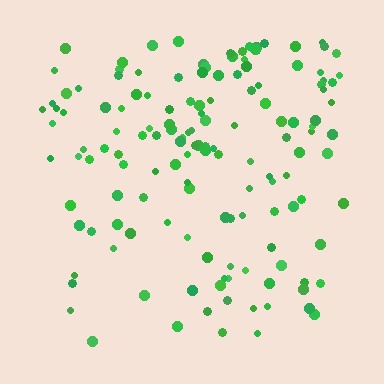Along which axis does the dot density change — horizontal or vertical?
Vertical.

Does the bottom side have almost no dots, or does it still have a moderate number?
Still a moderate number, just noticeably fewer than the top.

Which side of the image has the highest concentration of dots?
The top.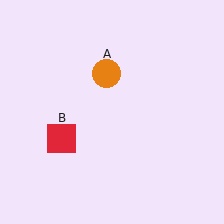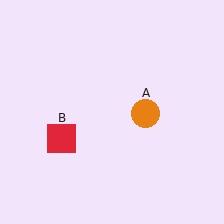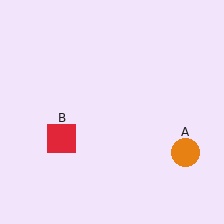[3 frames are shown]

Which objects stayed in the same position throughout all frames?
Red square (object B) remained stationary.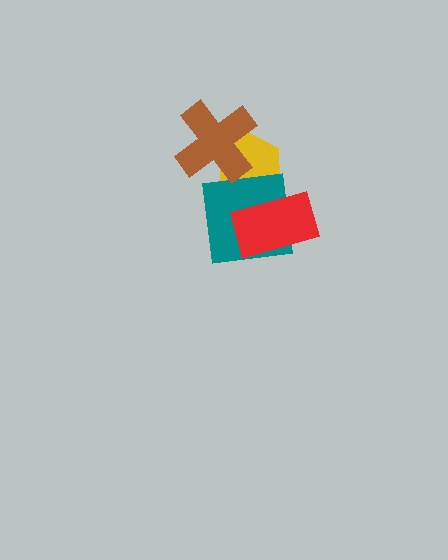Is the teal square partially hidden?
Yes, it is partially covered by another shape.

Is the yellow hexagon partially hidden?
Yes, it is partially covered by another shape.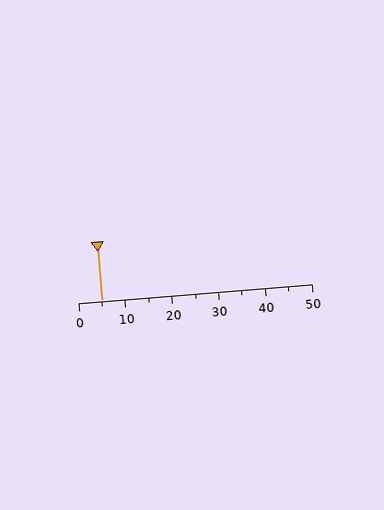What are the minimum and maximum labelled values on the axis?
The axis runs from 0 to 50.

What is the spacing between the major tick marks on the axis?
The major ticks are spaced 10 apart.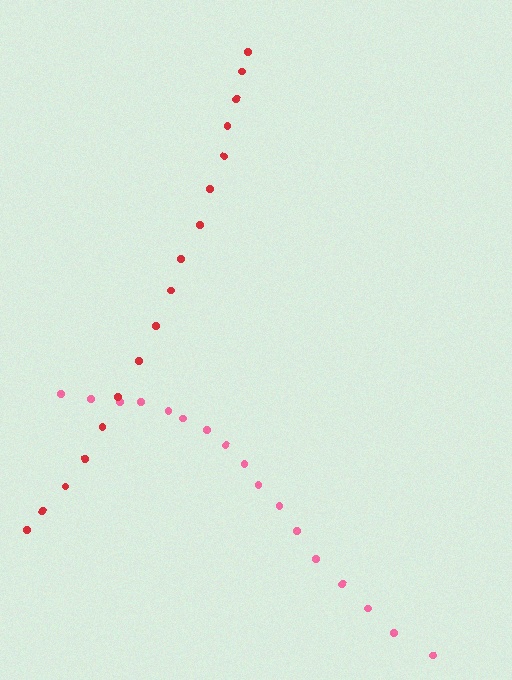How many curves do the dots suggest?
There are 2 distinct paths.